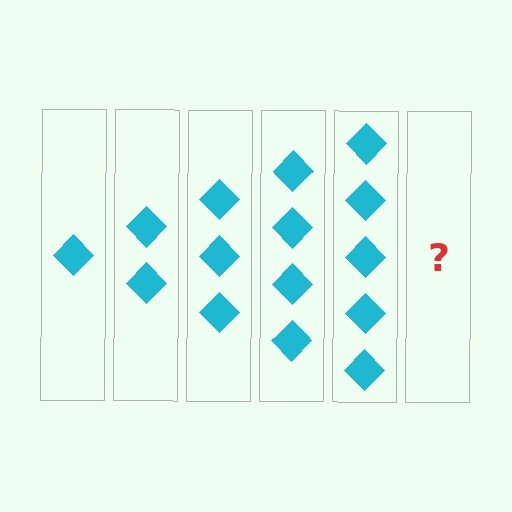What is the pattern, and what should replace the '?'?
The pattern is that each step adds one more diamond. The '?' should be 6 diamonds.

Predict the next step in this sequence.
The next step is 6 diamonds.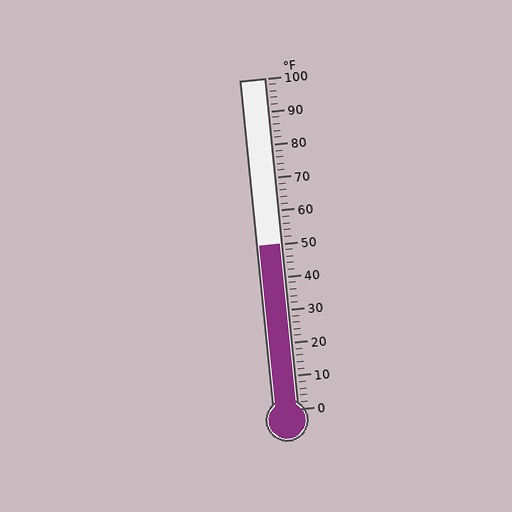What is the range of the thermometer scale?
The thermometer scale ranges from 0°F to 100°F.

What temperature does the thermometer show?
The thermometer shows approximately 50°F.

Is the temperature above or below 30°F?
The temperature is above 30°F.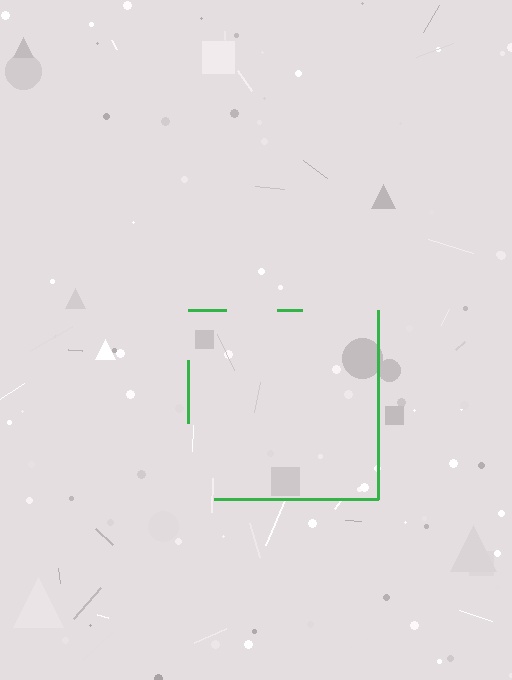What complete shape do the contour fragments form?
The contour fragments form a square.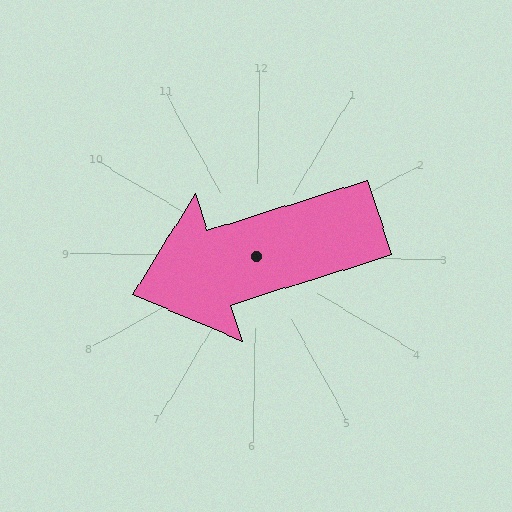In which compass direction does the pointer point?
West.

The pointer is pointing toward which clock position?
Roughly 8 o'clock.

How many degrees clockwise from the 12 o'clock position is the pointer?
Approximately 252 degrees.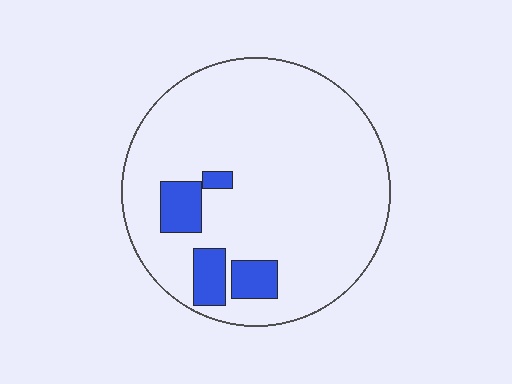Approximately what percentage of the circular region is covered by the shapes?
Approximately 10%.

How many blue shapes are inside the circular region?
4.